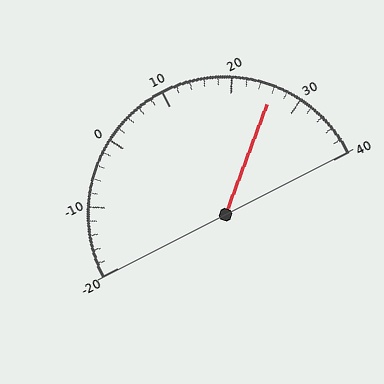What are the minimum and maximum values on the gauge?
The gauge ranges from -20 to 40.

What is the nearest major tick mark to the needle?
The nearest major tick mark is 30.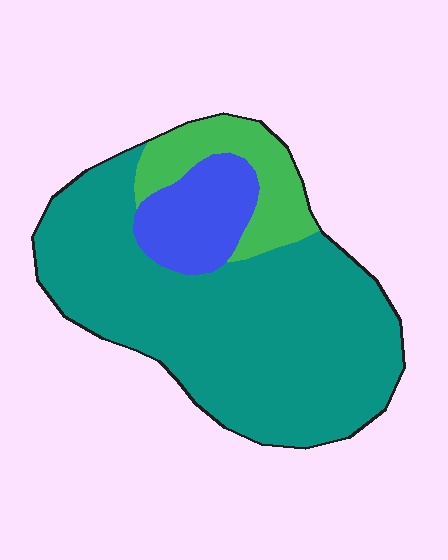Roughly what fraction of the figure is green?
Green covers roughly 15% of the figure.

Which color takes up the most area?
Teal, at roughly 70%.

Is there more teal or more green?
Teal.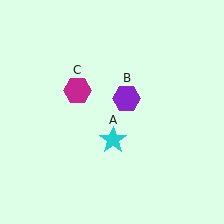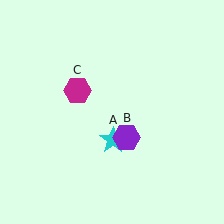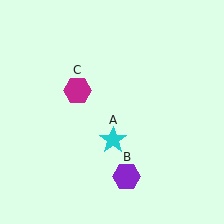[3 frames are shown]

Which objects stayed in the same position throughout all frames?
Cyan star (object A) and magenta hexagon (object C) remained stationary.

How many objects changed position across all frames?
1 object changed position: purple hexagon (object B).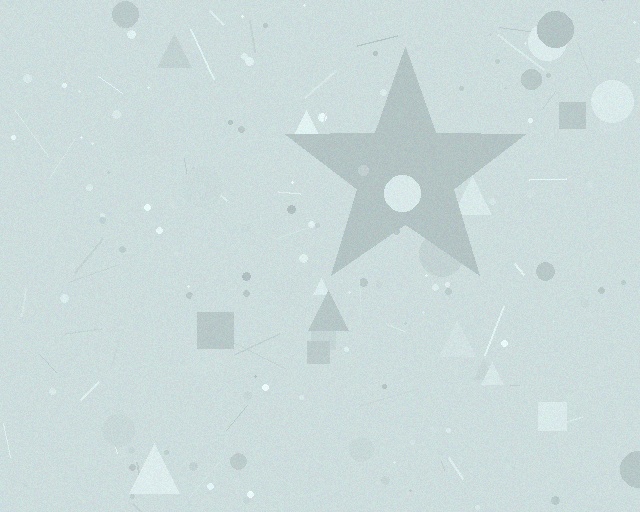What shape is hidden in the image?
A star is hidden in the image.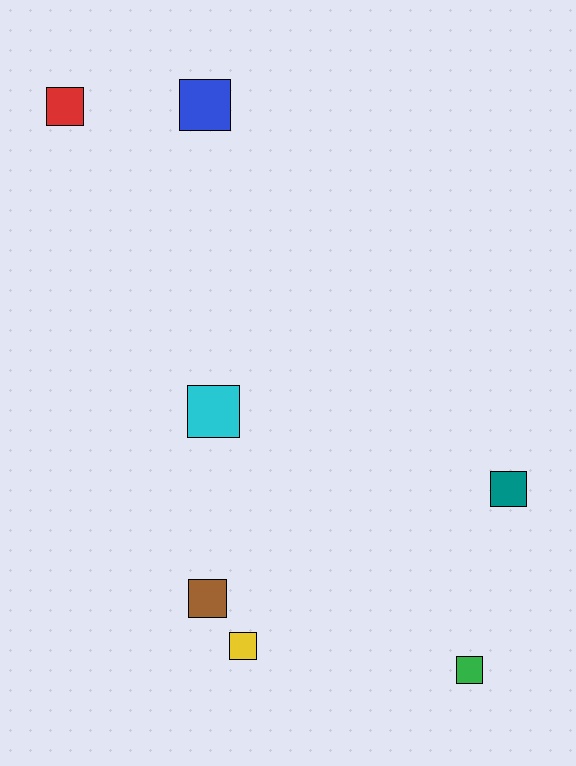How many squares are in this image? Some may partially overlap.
There are 7 squares.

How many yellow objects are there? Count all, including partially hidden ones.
There is 1 yellow object.